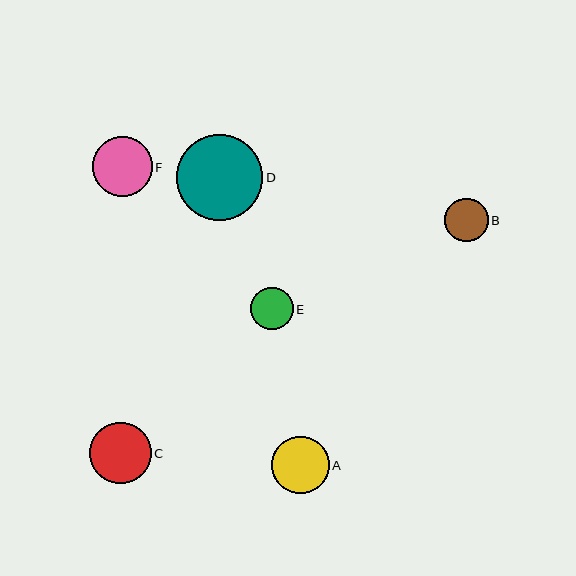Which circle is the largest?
Circle D is the largest with a size of approximately 86 pixels.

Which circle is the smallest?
Circle E is the smallest with a size of approximately 43 pixels.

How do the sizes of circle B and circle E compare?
Circle B and circle E are approximately the same size.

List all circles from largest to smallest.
From largest to smallest: D, C, F, A, B, E.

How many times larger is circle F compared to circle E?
Circle F is approximately 1.4 times the size of circle E.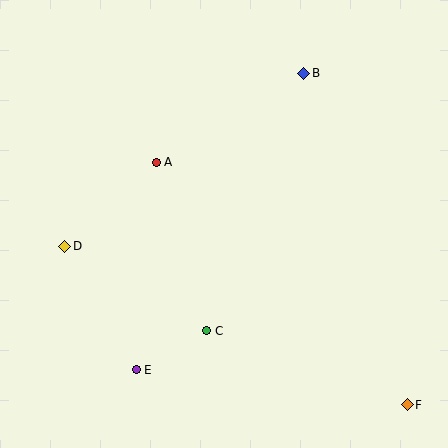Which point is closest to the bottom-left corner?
Point E is closest to the bottom-left corner.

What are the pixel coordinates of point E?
Point E is at (136, 370).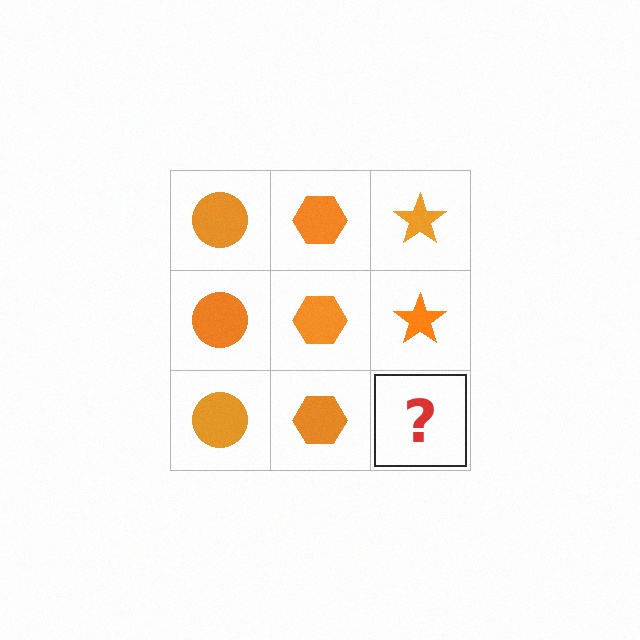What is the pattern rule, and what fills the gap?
The rule is that each column has a consistent shape. The gap should be filled with an orange star.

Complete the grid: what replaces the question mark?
The question mark should be replaced with an orange star.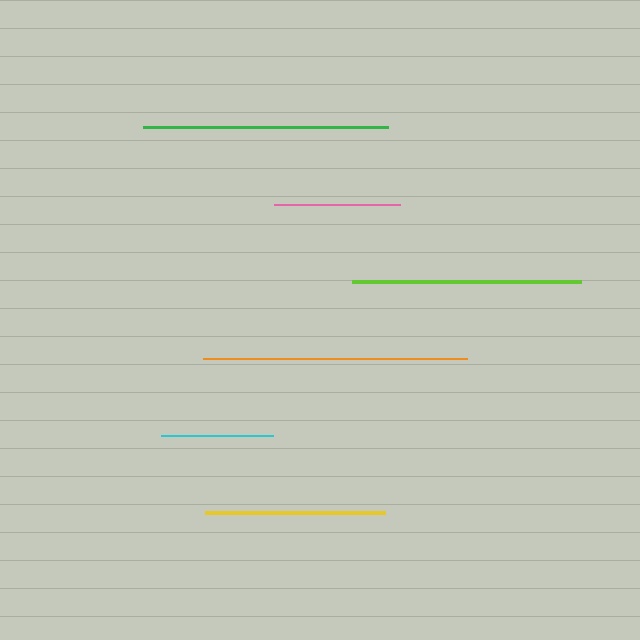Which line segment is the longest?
The orange line is the longest at approximately 265 pixels.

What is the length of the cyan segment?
The cyan segment is approximately 113 pixels long.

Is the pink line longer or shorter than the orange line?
The orange line is longer than the pink line.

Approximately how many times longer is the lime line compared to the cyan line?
The lime line is approximately 2.0 times the length of the cyan line.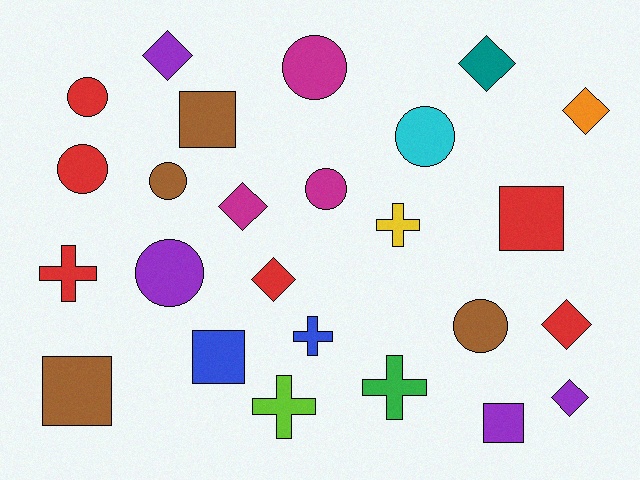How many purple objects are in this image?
There are 4 purple objects.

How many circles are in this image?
There are 8 circles.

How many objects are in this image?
There are 25 objects.